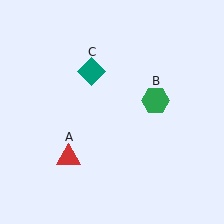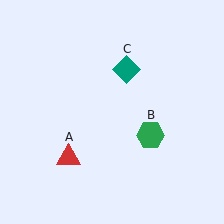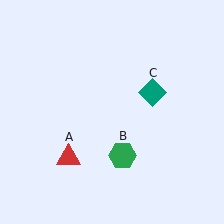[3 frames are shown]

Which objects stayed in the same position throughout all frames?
Red triangle (object A) remained stationary.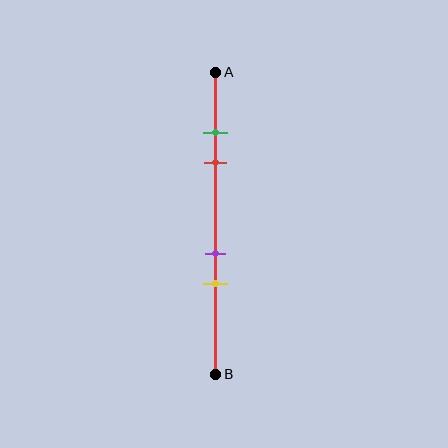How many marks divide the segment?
There are 4 marks dividing the segment.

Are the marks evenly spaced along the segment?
No, the marks are not evenly spaced.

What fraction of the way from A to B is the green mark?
The green mark is approximately 20% (0.2) of the way from A to B.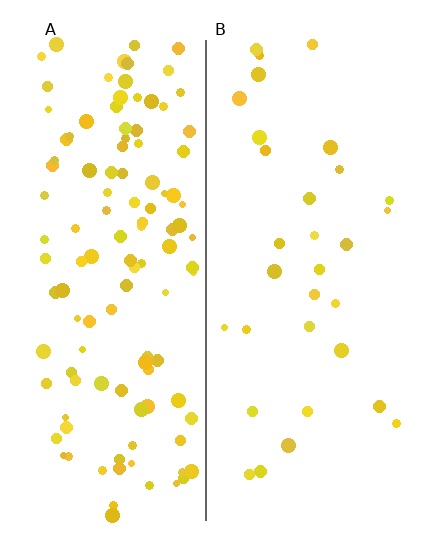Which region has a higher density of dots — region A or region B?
A (the left).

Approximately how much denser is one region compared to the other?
Approximately 4.0× — region A over region B.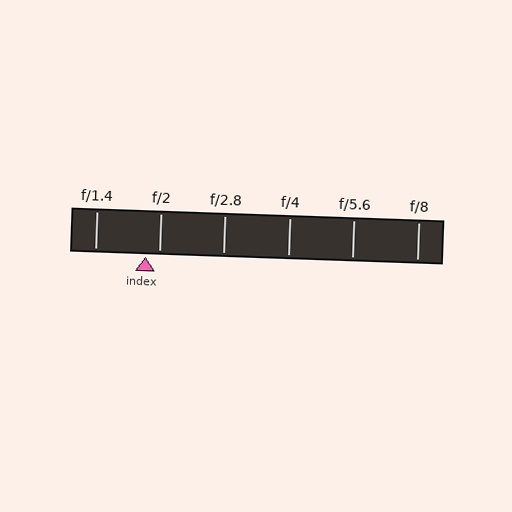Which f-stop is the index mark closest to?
The index mark is closest to f/2.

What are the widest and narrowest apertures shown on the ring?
The widest aperture shown is f/1.4 and the narrowest is f/8.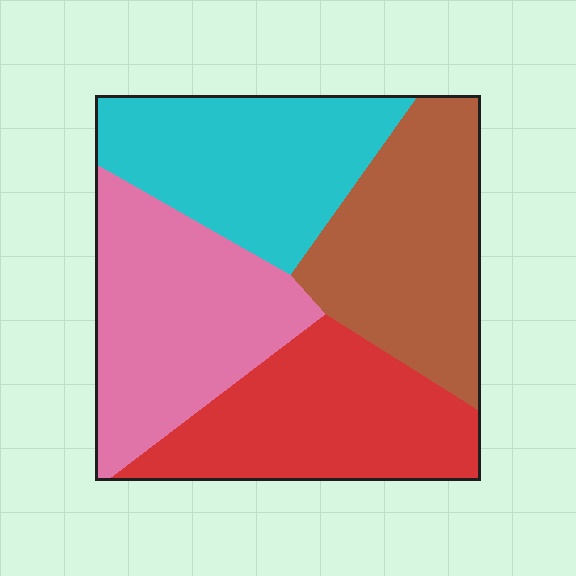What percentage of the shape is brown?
Brown takes up about one quarter (1/4) of the shape.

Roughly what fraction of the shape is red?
Red takes up between a sixth and a third of the shape.